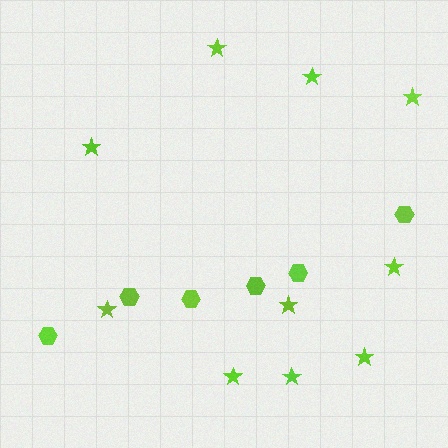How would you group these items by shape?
There are 2 groups: one group of hexagons (6) and one group of stars (10).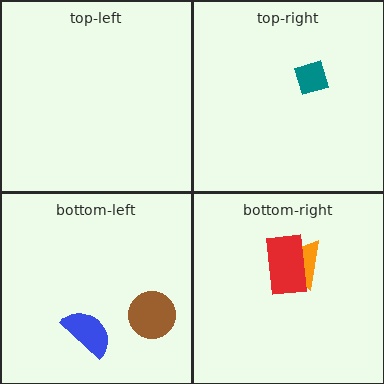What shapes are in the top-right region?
The teal diamond.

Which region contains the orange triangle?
The bottom-right region.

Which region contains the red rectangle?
The bottom-right region.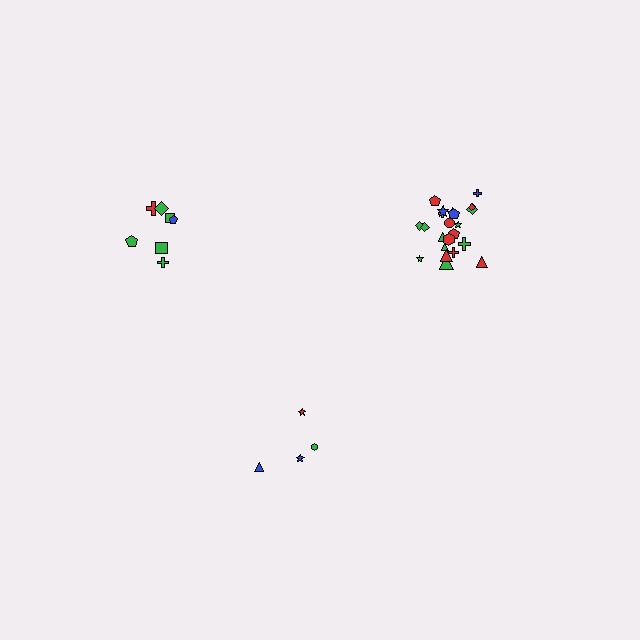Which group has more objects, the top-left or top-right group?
The top-right group.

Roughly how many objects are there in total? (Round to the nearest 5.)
Roughly 35 objects in total.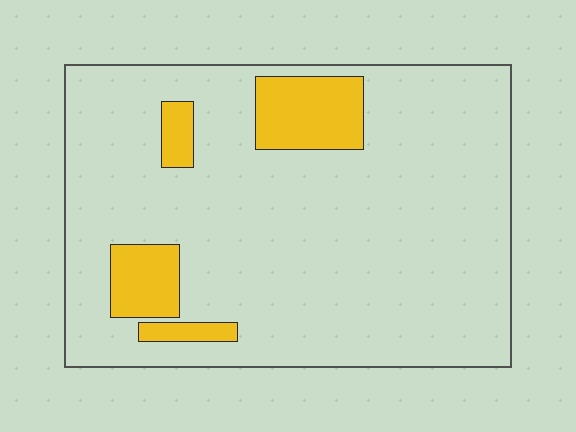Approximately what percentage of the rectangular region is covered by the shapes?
Approximately 15%.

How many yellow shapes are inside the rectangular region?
4.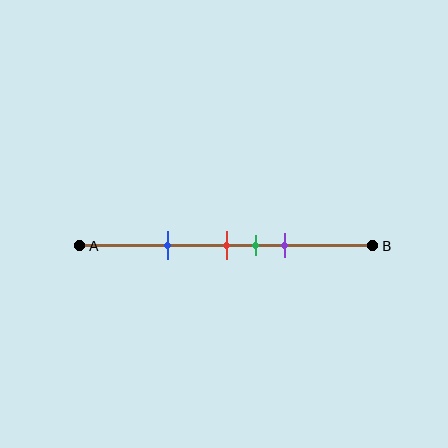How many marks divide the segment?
There are 4 marks dividing the segment.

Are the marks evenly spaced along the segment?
No, the marks are not evenly spaced.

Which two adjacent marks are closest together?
The red and green marks are the closest adjacent pair.